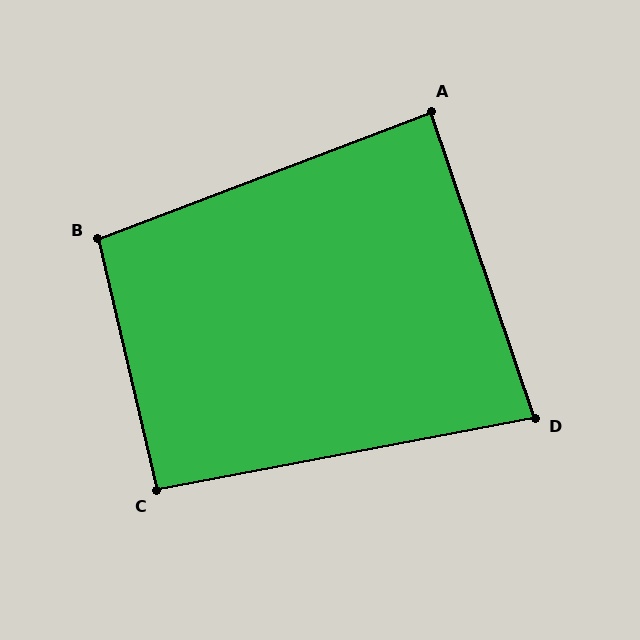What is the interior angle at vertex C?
Approximately 92 degrees (approximately right).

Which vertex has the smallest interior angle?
D, at approximately 82 degrees.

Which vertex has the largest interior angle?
B, at approximately 98 degrees.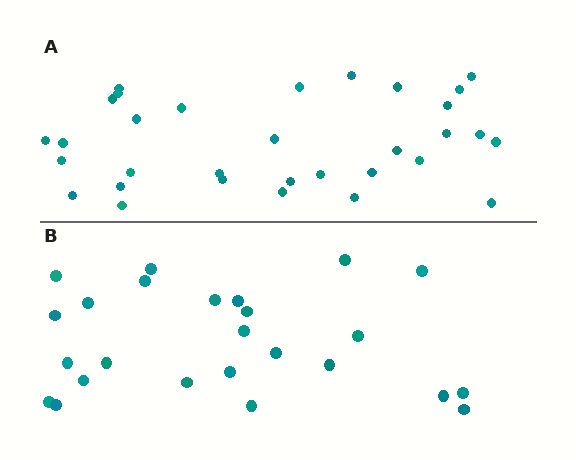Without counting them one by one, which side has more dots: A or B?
Region A (the top region) has more dots.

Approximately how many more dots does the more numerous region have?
Region A has roughly 8 or so more dots than region B.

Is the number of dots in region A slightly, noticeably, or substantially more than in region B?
Region A has noticeably more, but not dramatically so. The ratio is roughly 1.3 to 1.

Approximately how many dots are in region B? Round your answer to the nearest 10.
About 20 dots. (The exact count is 25, which rounds to 20.)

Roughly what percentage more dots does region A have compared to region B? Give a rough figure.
About 30% more.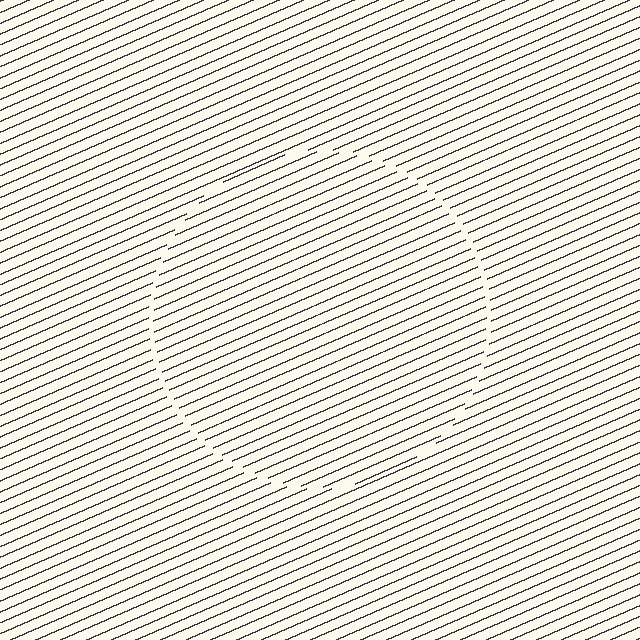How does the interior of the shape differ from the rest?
The interior of the shape contains the same grating, shifted by half a period — the contour is defined by the phase discontinuity where line-ends from the inner and outer gratings abut.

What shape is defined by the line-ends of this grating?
An illusory circle. The interior of the shape contains the same grating, shifted by half a period — the contour is defined by the phase discontinuity where line-ends from the inner and outer gratings abut.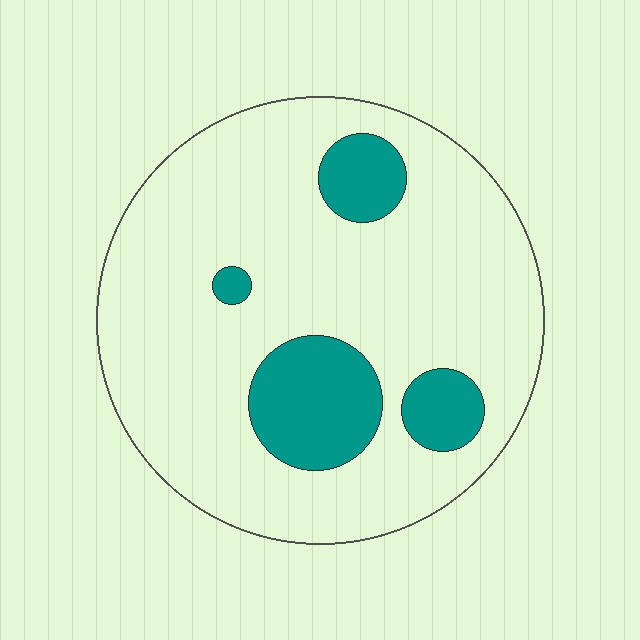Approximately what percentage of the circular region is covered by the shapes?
Approximately 15%.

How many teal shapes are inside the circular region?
4.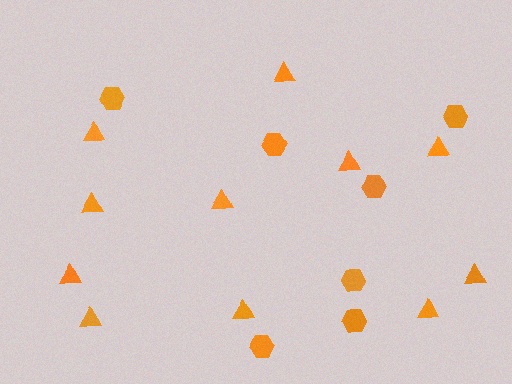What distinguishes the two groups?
There are 2 groups: one group of triangles (11) and one group of hexagons (7).